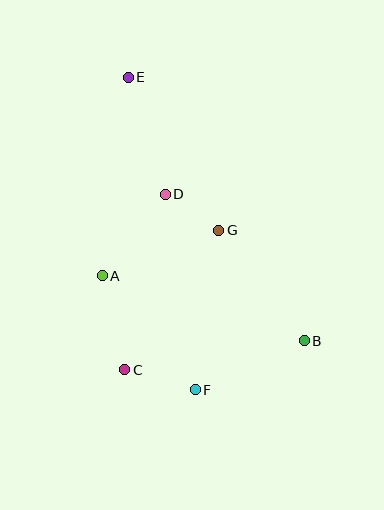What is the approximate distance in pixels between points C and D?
The distance between C and D is approximately 180 pixels.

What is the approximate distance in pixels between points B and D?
The distance between B and D is approximately 202 pixels.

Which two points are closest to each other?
Points D and G are closest to each other.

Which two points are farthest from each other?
Points E and F are farthest from each other.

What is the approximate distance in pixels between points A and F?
The distance between A and F is approximately 147 pixels.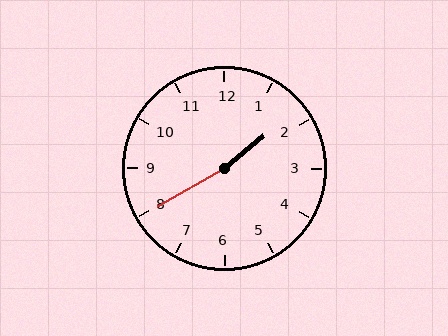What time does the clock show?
1:40.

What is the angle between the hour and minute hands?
Approximately 170 degrees.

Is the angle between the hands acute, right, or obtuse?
It is obtuse.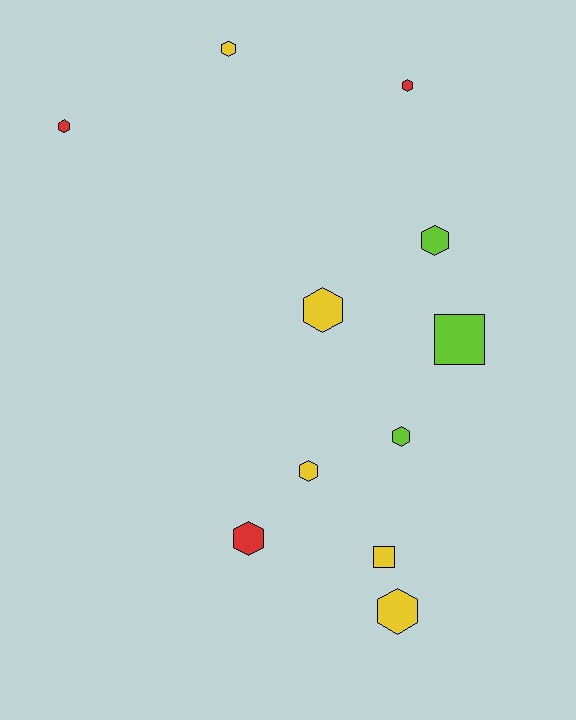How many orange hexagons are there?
There are no orange hexagons.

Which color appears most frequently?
Yellow, with 5 objects.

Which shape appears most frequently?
Hexagon, with 9 objects.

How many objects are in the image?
There are 11 objects.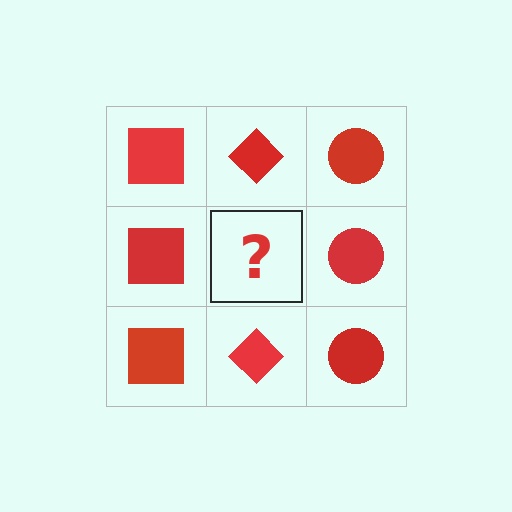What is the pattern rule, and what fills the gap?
The rule is that each column has a consistent shape. The gap should be filled with a red diamond.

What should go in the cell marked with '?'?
The missing cell should contain a red diamond.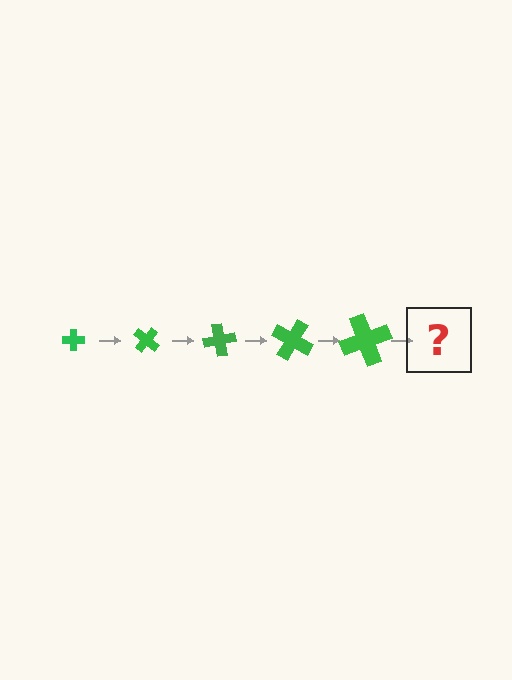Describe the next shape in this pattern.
It should be a cross, larger than the previous one and rotated 200 degrees from the start.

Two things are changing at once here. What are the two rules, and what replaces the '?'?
The two rules are that the cross grows larger each step and it rotates 40 degrees each step. The '?' should be a cross, larger than the previous one and rotated 200 degrees from the start.